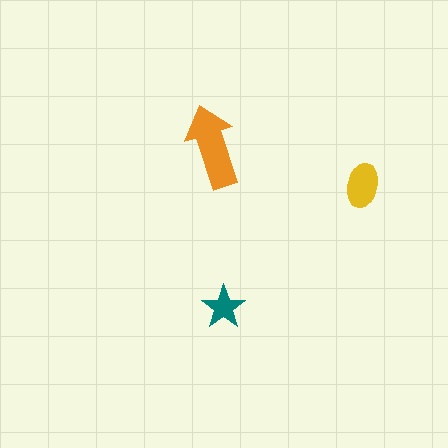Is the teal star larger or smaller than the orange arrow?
Smaller.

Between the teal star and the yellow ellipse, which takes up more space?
The yellow ellipse.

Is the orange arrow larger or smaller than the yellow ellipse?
Larger.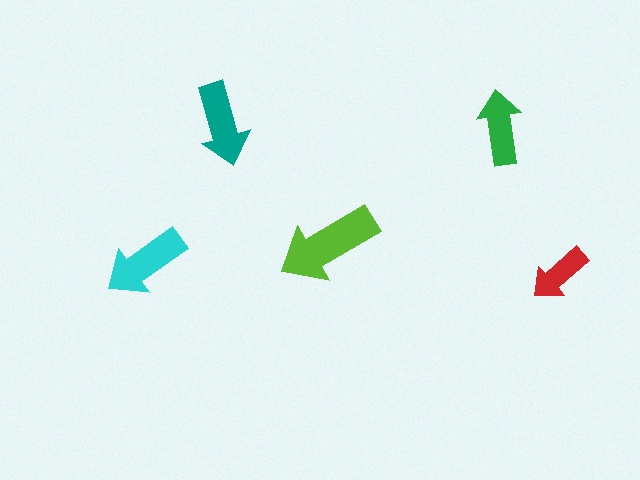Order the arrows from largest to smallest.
the lime one, the cyan one, the teal one, the green one, the red one.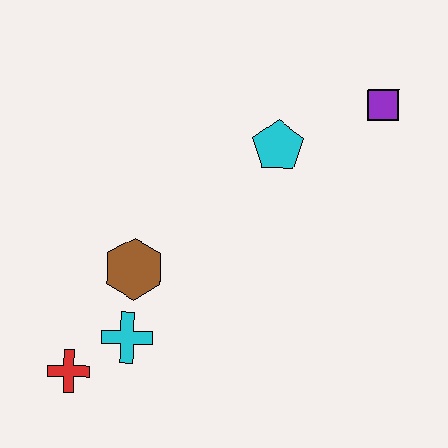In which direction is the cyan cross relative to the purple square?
The cyan cross is to the left of the purple square.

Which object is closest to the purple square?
The cyan pentagon is closest to the purple square.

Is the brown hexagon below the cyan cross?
No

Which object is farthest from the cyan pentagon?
The red cross is farthest from the cyan pentagon.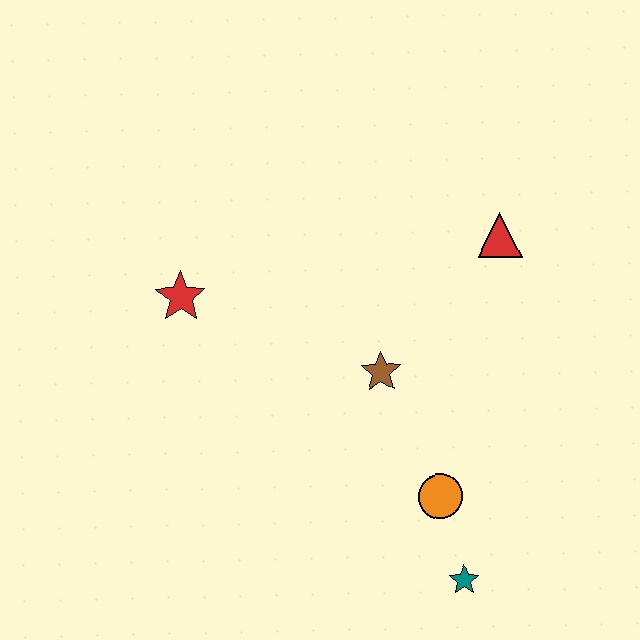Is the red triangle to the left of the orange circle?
No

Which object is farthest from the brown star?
The teal star is farthest from the brown star.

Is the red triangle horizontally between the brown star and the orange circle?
No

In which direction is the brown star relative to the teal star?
The brown star is above the teal star.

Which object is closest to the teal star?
The orange circle is closest to the teal star.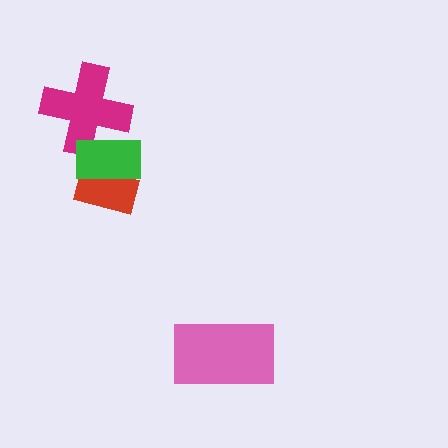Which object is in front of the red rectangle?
The green rectangle is in front of the red rectangle.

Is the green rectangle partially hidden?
No, no other shape covers it.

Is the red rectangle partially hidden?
Yes, it is partially covered by another shape.